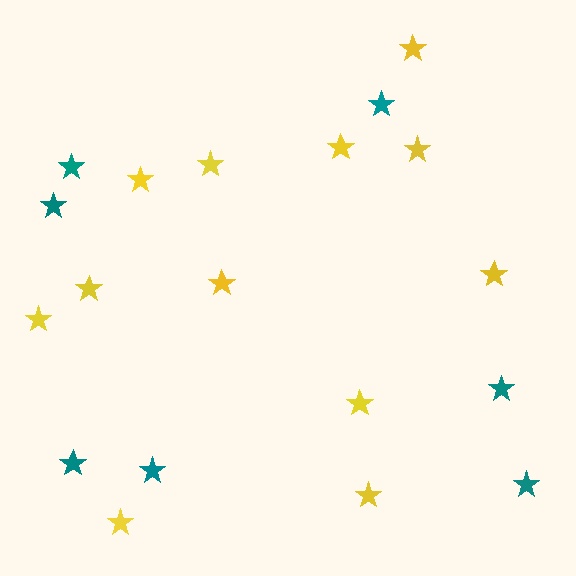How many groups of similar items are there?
There are 2 groups: one group of yellow stars (12) and one group of teal stars (7).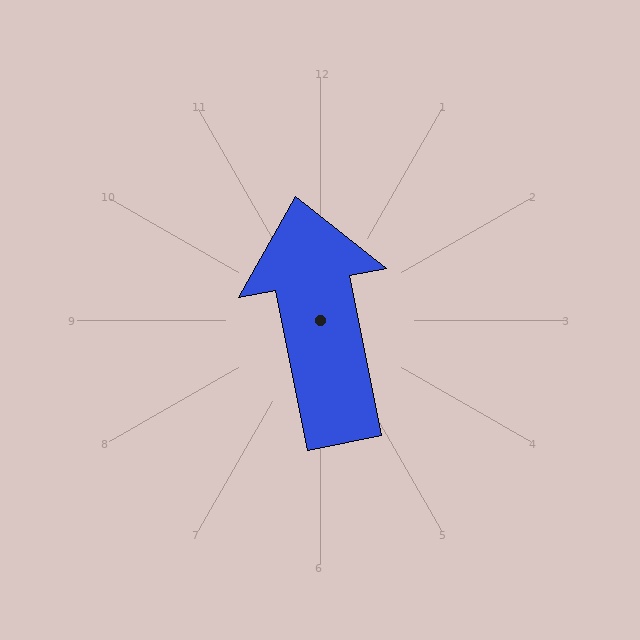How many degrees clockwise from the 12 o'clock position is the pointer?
Approximately 349 degrees.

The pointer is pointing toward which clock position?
Roughly 12 o'clock.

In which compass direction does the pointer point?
North.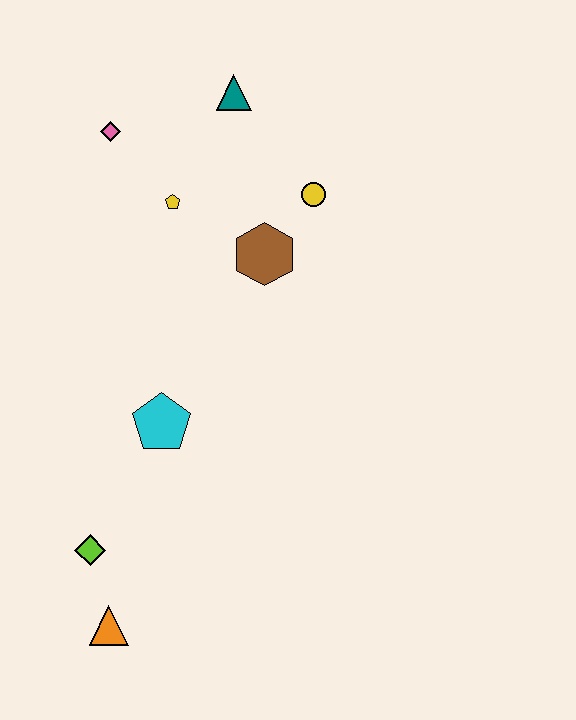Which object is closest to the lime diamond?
The orange triangle is closest to the lime diamond.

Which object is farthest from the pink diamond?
The orange triangle is farthest from the pink diamond.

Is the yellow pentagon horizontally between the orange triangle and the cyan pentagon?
No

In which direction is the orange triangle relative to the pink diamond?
The orange triangle is below the pink diamond.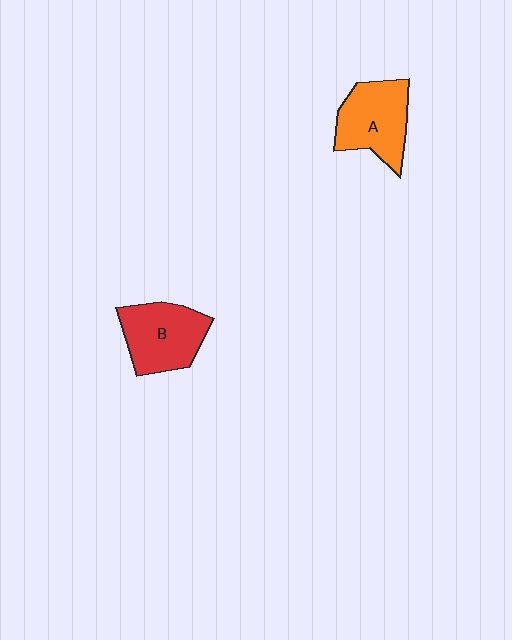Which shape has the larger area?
Shape A (orange).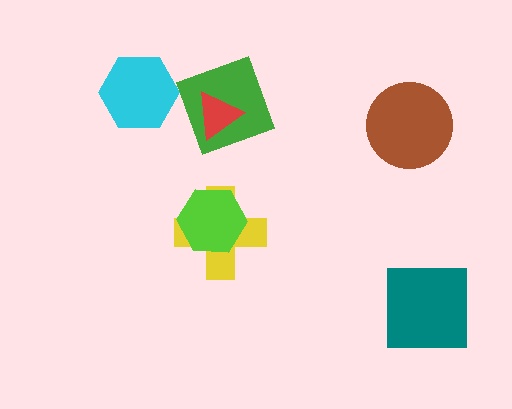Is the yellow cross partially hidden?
Yes, it is partially covered by another shape.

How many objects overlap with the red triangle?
1 object overlaps with the red triangle.